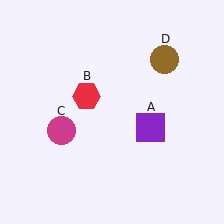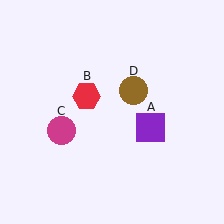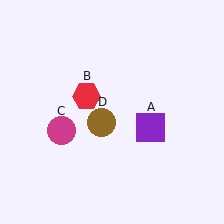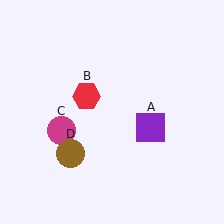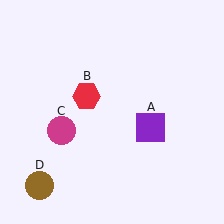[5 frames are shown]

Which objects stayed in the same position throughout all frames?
Purple square (object A) and red hexagon (object B) and magenta circle (object C) remained stationary.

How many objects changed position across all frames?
1 object changed position: brown circle (object D).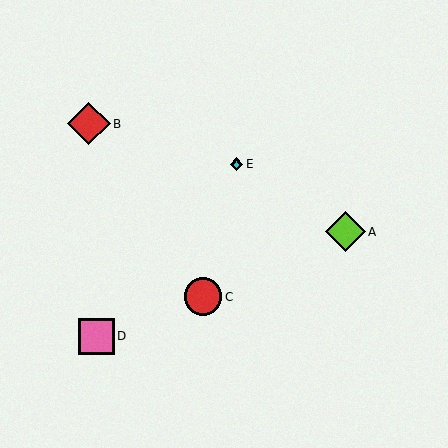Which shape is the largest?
The red diamond (labeled B) is the largest.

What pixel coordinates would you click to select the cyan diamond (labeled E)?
Click at (236, 164) to select the cyan diamond E.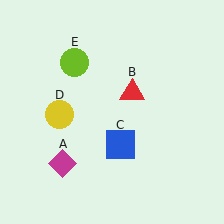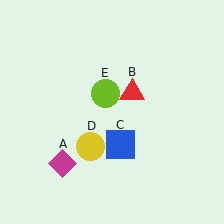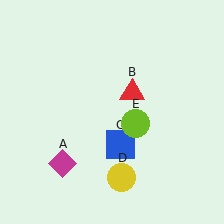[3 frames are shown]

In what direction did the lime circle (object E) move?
The lime circle (object E) moved down and to the right.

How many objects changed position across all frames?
2 objects changed position: yellow circle (object D), lime circle (object E).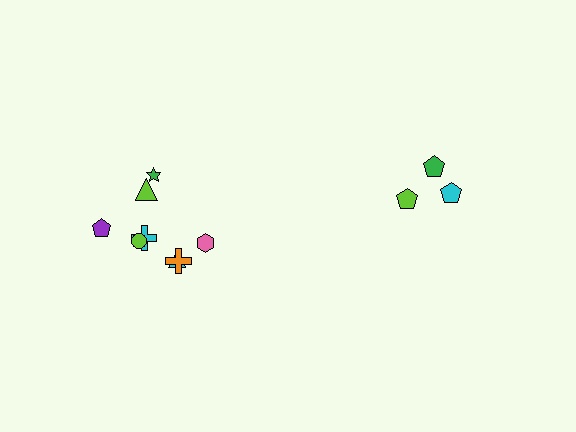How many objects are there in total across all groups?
There are 11 objects.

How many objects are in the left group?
There are 8 objects.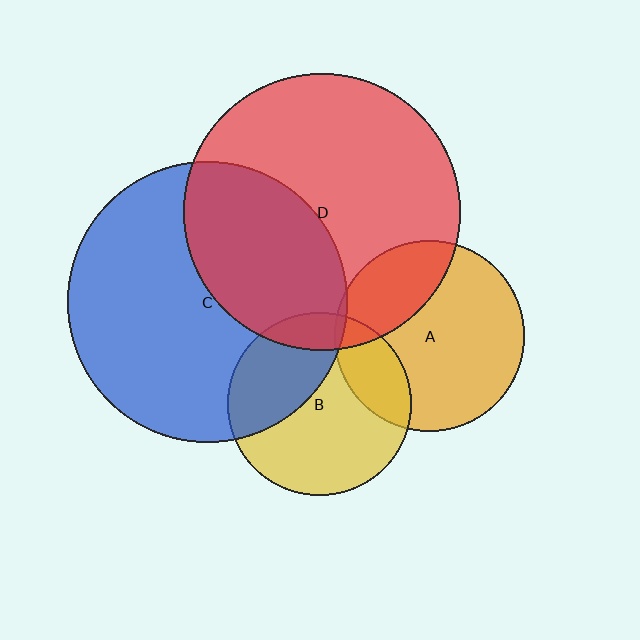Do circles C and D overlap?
Yes.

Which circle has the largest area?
Circle C (blue).